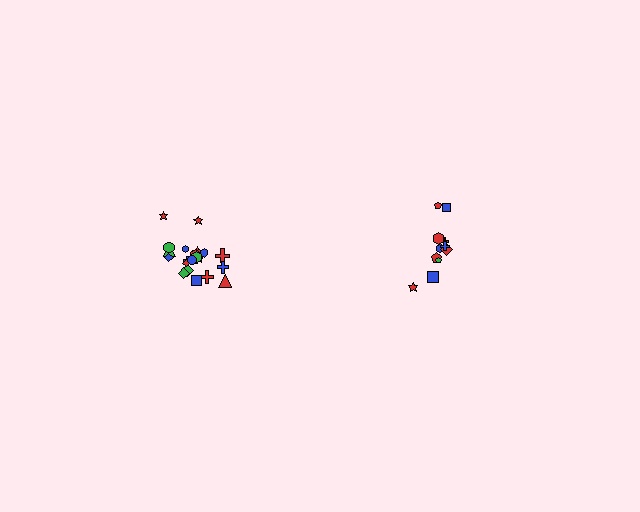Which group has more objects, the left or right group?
The left group.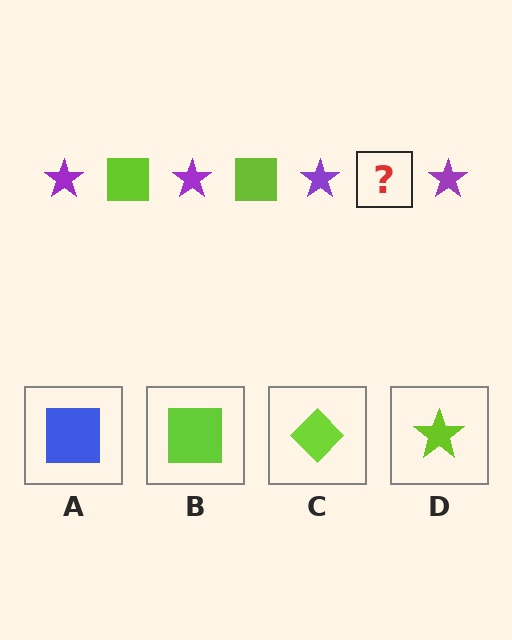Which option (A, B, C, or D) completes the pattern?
B.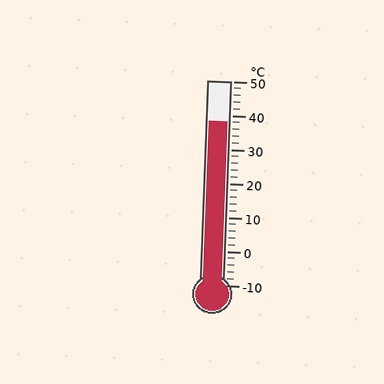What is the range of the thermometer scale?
The thermometer scale ranges from -10°C to 50°C.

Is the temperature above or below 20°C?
The temperature is above 20°C.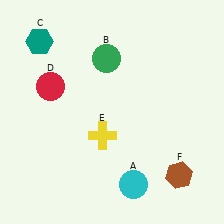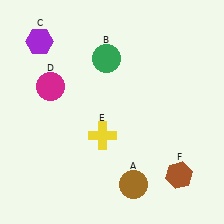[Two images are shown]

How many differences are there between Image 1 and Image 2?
There are 3 differences between the two images.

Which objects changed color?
A changed from cyan to brown. C changed from teal to purple. D changed from red to magenta.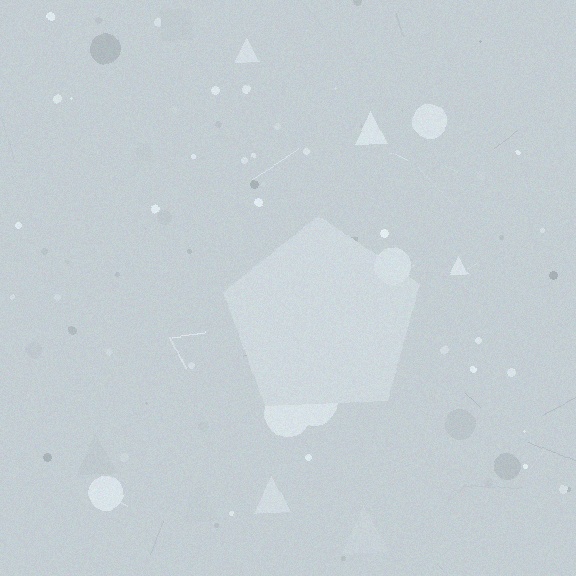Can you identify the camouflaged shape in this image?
The camouflaged shape is a pentagon.